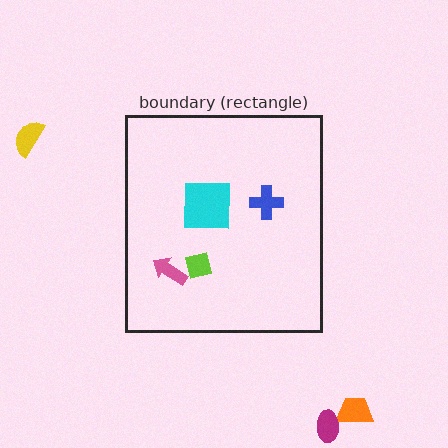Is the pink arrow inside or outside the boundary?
Inside.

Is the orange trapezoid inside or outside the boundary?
Outside.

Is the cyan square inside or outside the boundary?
Inside.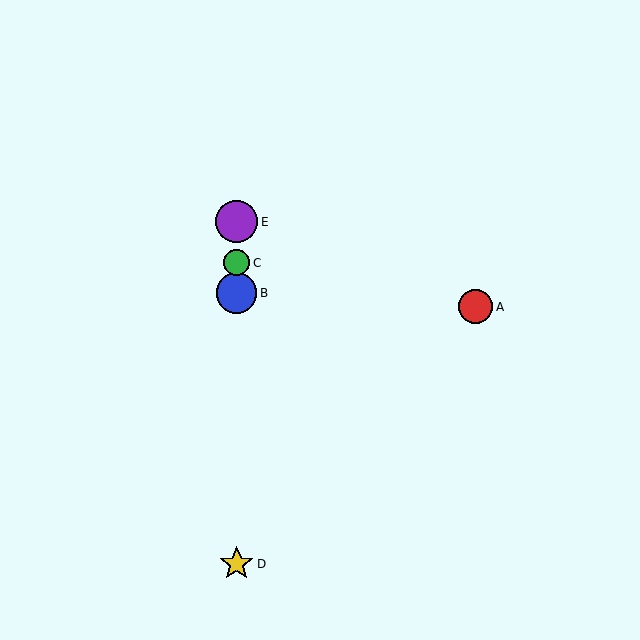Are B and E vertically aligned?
Yes, both are at x≈237.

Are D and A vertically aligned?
No, D is at x≈237 and A is at x≈476.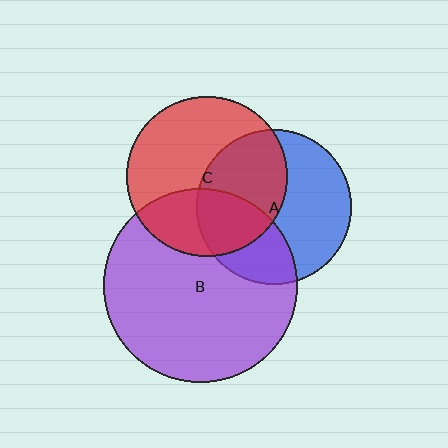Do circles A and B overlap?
Yes.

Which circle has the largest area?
Circle B (purple).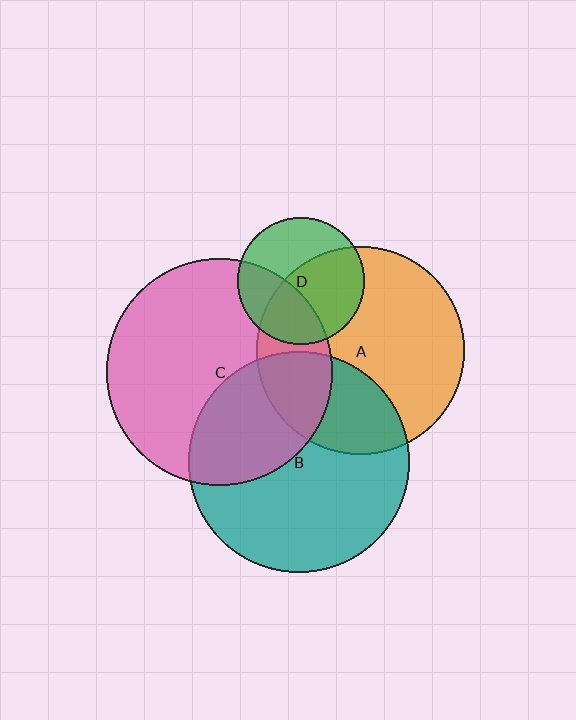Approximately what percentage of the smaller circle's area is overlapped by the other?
Approximately 30%.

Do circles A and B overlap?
Yes.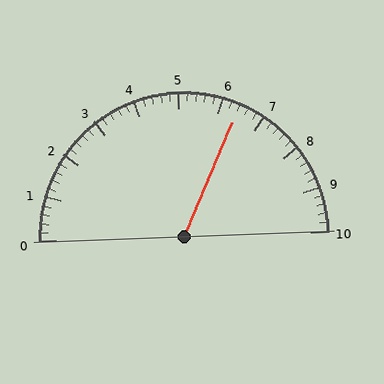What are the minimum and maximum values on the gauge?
The gauge ranges from 0 to 10.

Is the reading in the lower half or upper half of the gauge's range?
The reading is in the upper half of the range (0 to 10).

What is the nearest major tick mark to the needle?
The nearest major tick mark is 6.